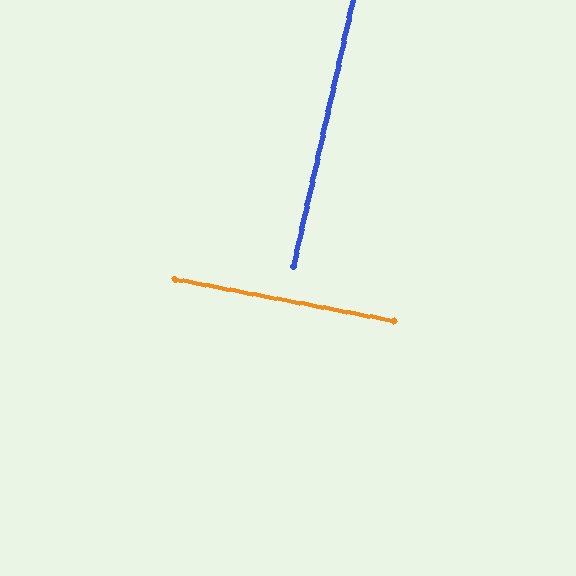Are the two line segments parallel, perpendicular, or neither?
Perpendicular — they meet at approximately 88°.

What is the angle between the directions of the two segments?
Approximately 88 degrees.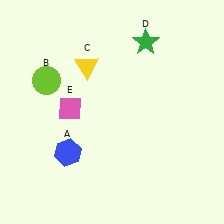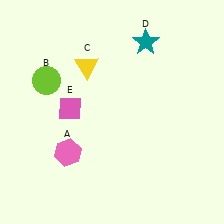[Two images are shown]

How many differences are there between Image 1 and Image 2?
There are 2 differences between the two images.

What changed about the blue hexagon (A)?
In Image 1, A is blue. In Image 2, it changed to pink.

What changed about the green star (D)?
In Image 1, D is green. In Image 2, it changed to teal.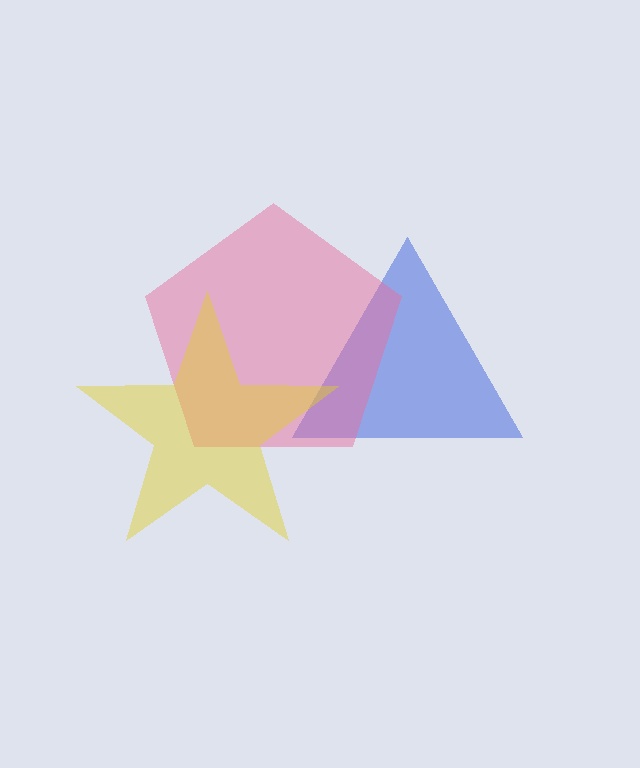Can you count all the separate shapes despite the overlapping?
Yes, there are 3 separate shapes.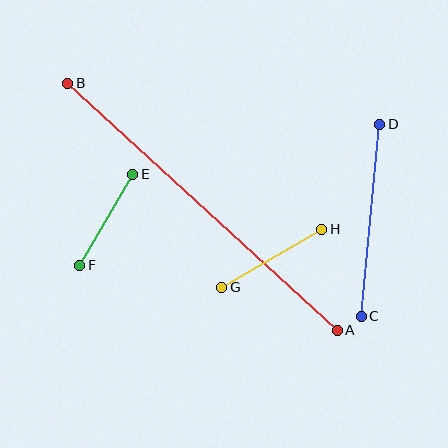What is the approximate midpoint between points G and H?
The midpoint is at approximately (272, 258) pixels.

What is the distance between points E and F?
The distance is approximately 105 pixels.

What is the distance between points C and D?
The distance is approximately 193 pixels.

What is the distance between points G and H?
The distance is approximately 115 pixels.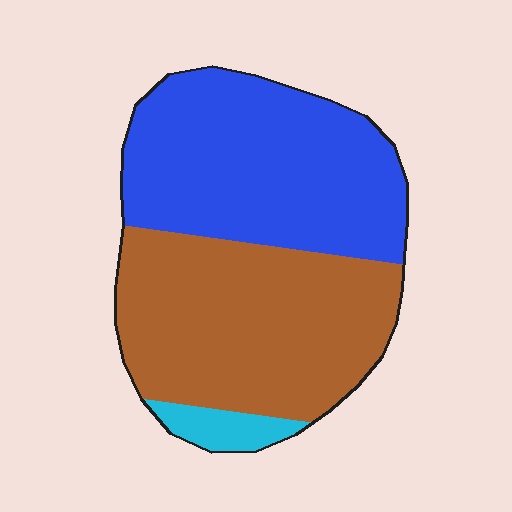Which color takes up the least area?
Cyan, at roughly 5%.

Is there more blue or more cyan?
Blue.